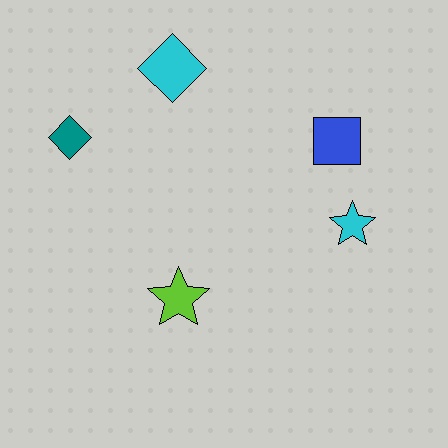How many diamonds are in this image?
There are 2 diamonds.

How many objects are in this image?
There are 5 objects.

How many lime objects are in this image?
There is 1 lime object.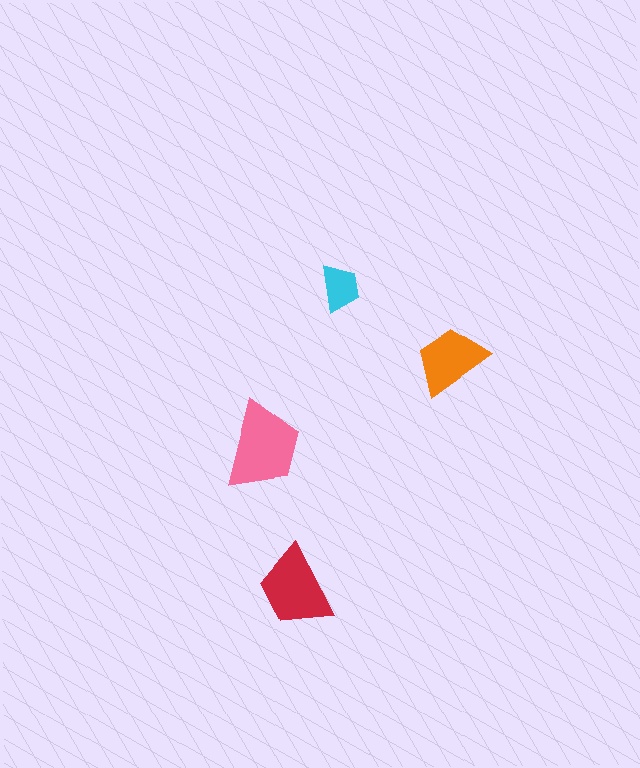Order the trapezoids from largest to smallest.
the pink one, the red one, the orange one, the cyan one.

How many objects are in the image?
There are 4 objects in the image.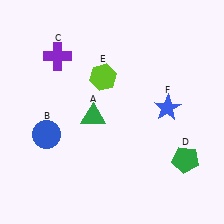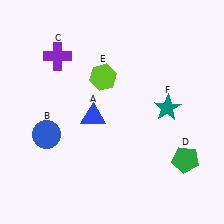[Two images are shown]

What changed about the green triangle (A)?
In Image 1, A is green. In Image 2, it changed to blue.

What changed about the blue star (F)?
In Image 1, F is blue. In Image 2, it changed to teal.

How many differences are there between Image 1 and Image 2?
There are 2 differences between the two images.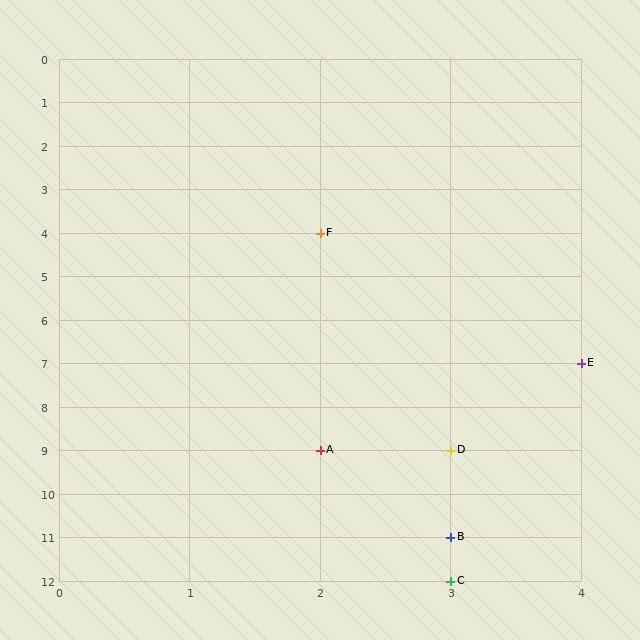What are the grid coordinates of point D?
Point D is at grid coordinates (3, 9).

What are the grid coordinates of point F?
Point F is at grid coordinates (2, 4).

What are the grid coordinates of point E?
Point E is at grid coordinates (4, 7).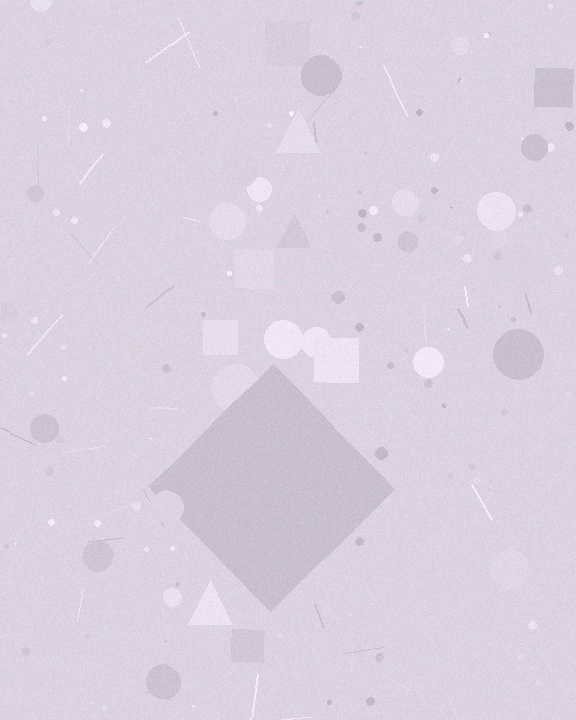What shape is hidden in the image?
A diamond is hidden in the image.